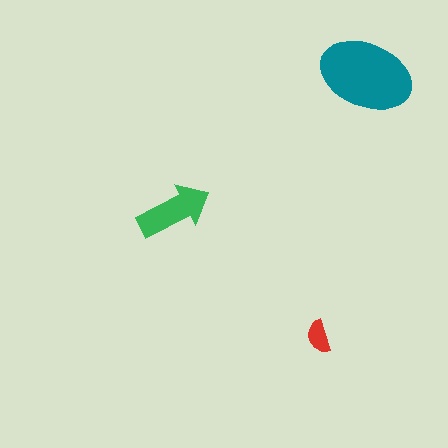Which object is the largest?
The teal ellipse.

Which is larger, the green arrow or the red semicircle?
The green arrow.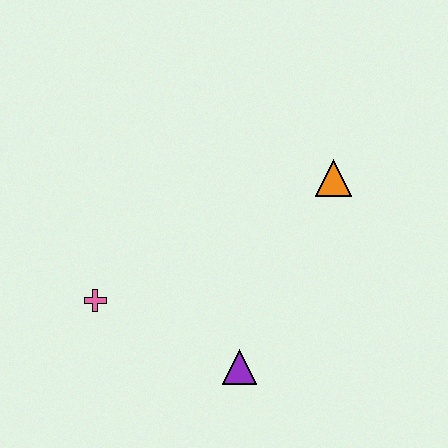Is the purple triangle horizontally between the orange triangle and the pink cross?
Yes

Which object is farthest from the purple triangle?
The orange triangle is farthest from the purple triangle.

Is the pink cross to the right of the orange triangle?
No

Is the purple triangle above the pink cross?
No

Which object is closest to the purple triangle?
The pink cross is closest to the purple triangle.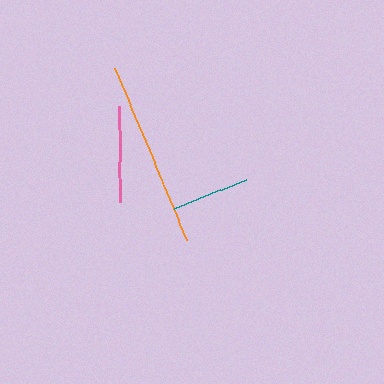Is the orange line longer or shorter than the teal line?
The orange line is longer than the teal line.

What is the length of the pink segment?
The pink segment is approximately 97 pixels long.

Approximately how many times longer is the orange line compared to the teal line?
The orange line is approximately 2.4 times the length of the teal line.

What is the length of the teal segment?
The teal segment is approximately 78 pixels long.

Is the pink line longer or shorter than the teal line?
The pink line is longer than the teal line.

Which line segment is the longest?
The orange line is the longest at approximately 187 pixels.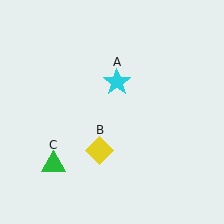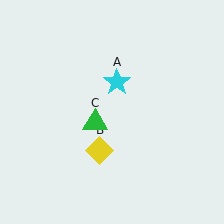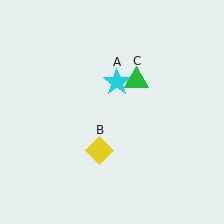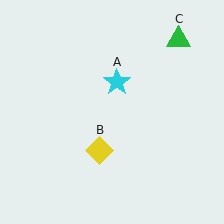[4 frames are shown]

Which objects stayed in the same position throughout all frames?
Cyan star (object A) and yellow diamond (object B) remained stationary.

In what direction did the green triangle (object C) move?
The green triangle (object C) moved up and to the right.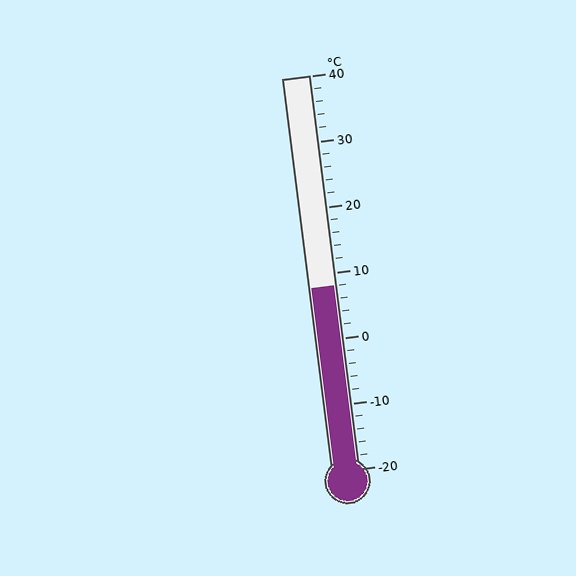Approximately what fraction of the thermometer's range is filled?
The thermometer is filled to approximately 45% of its range.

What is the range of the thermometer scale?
The thermometer scale ranges from -20°C to 40°C.